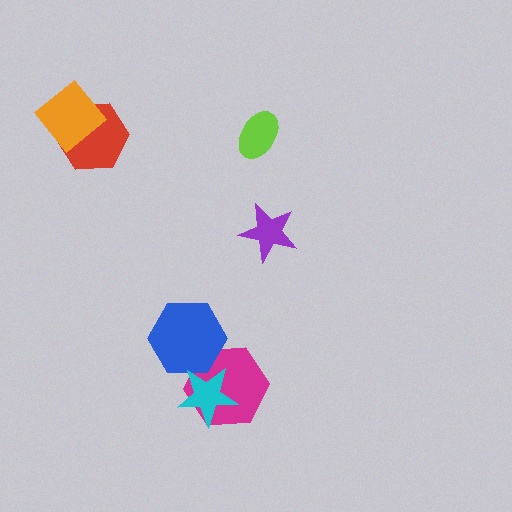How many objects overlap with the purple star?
0 objects overlap with the purple star.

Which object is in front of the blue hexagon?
The cyan star is in front of the blue hexagon.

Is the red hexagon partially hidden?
Yes, it is partially covered by another shape.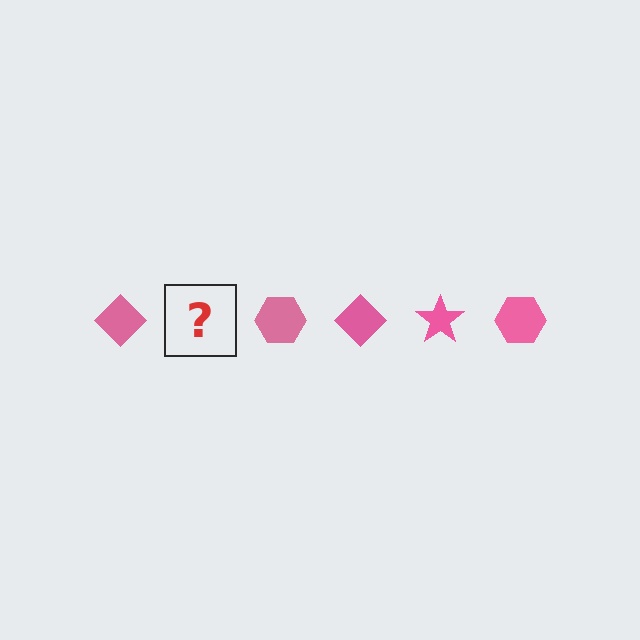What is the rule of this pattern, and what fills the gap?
The rule is that the pattern cycles through diamond, star, hexagon shapes in pink. The gap should be filled with a pink star.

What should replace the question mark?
The question mark should be replaced with a pink star.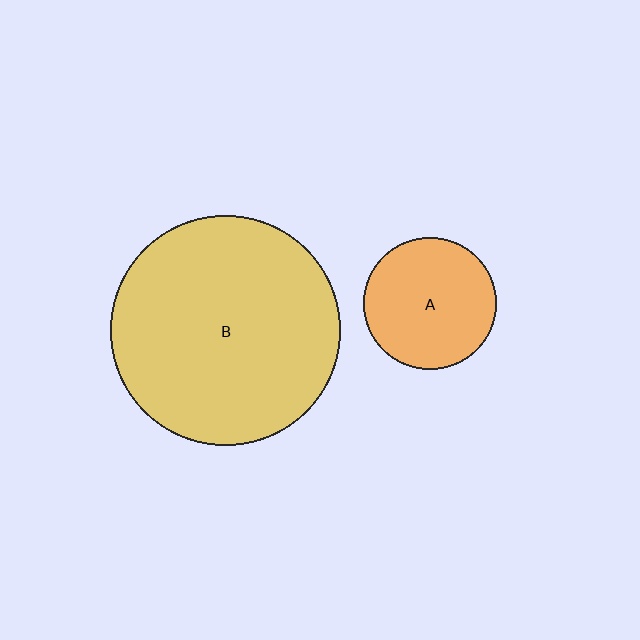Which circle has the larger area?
Circle B (yellow).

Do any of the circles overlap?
No, none of the circles overlap.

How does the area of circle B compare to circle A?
Approximately 3.0 times.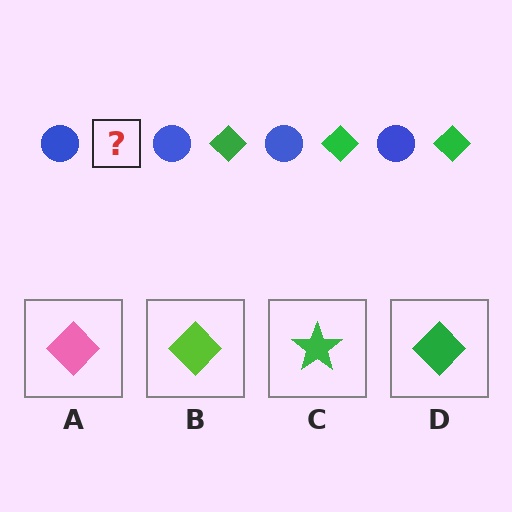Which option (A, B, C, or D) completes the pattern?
D.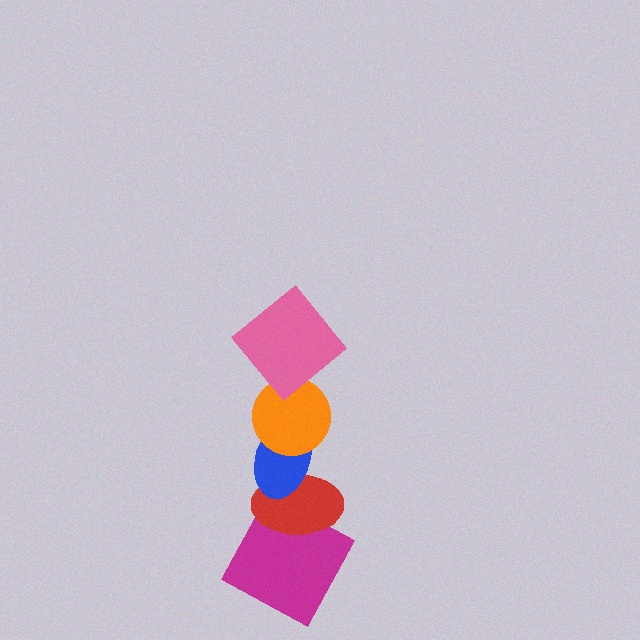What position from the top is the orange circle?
The orange circle is 2nd from the top.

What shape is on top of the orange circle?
The pink diamond is on top of the orange circle.